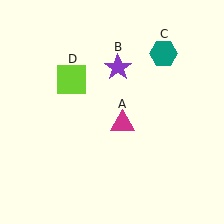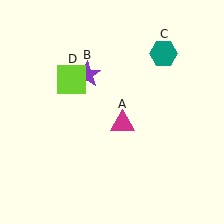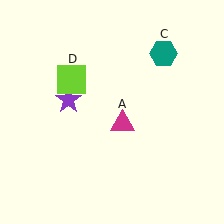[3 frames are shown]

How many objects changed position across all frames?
1 object changed position: purple star (object B).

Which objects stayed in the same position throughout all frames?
Magenta triangle (object A) and teal hexagon (object C) and lime square (object D) remained stationary.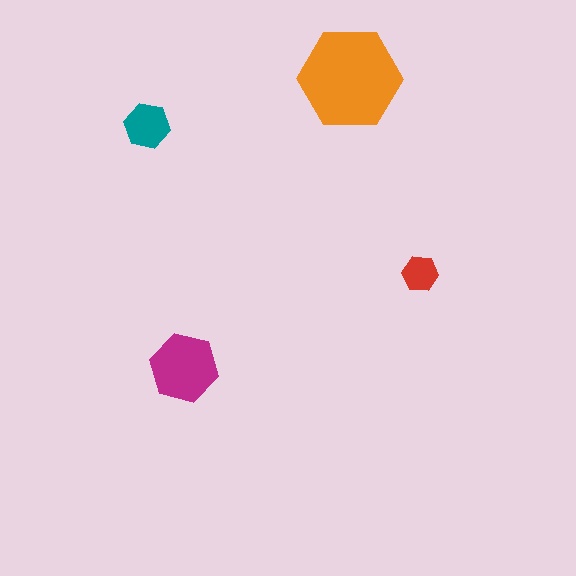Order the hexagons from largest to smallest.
the orange one, the magenta one, the teal one, the red one.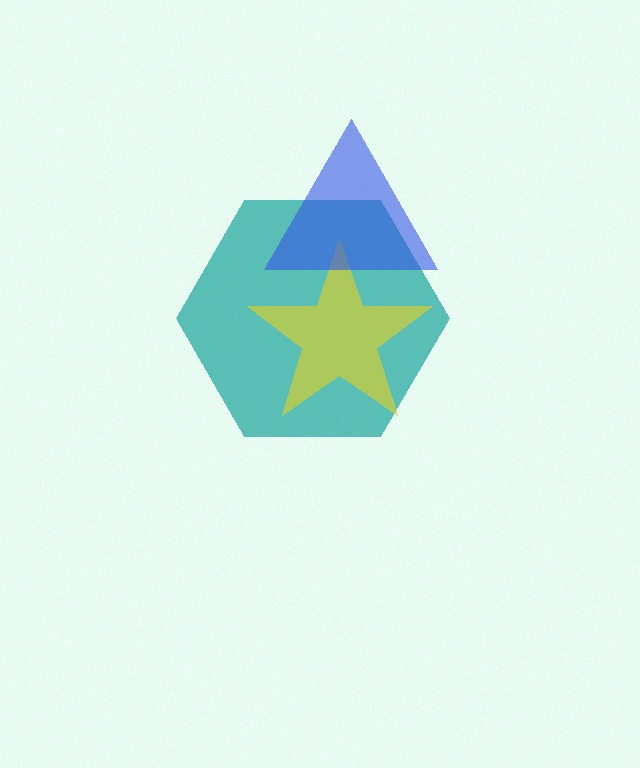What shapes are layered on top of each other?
The layered shapes are: a teal hexagon, a yellow star, a blue triangle.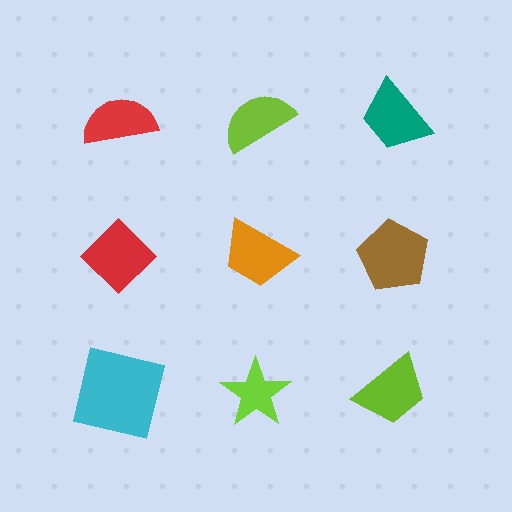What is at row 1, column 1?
A red semicircle.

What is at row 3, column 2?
A lime star.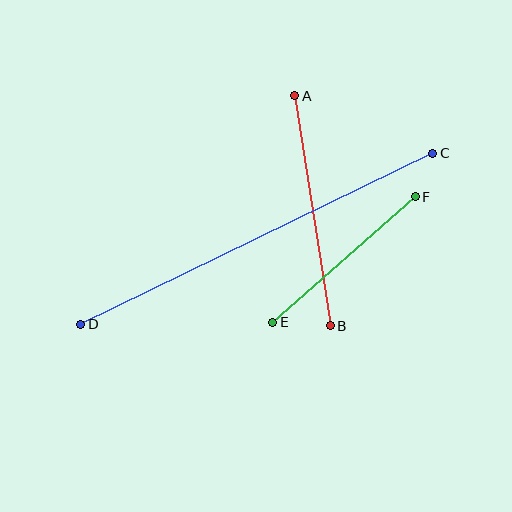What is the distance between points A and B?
The distance is approximately 233 pixels.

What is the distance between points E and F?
The distance is approximately 190 pixels.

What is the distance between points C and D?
The distance is approximately 391 pixels.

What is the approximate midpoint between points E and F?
The midpoint is at approximately (344, 259) pixels.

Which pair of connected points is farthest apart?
Points C and D are farthest apart.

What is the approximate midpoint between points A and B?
The midpoint is at approximately (312, 211) pixels.